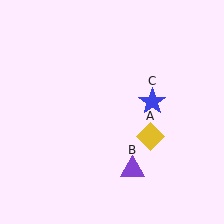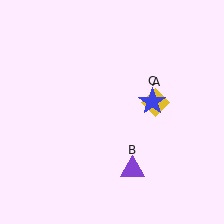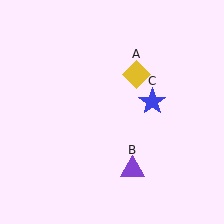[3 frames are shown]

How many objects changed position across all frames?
1 object changed position: yellow diamond (object A).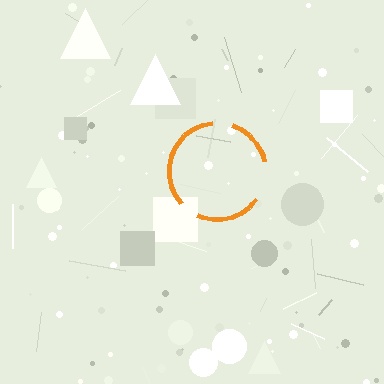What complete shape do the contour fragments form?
The contour fragments form a circle.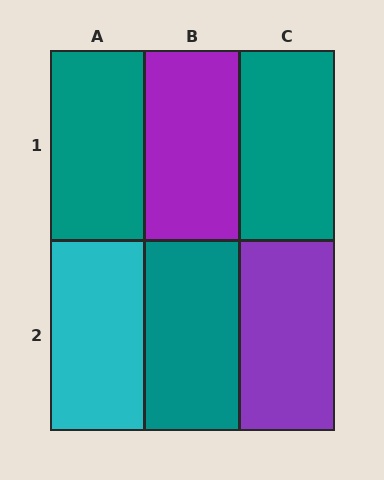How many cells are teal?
3 cells are teal.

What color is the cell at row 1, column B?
Purple.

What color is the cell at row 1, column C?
Teal.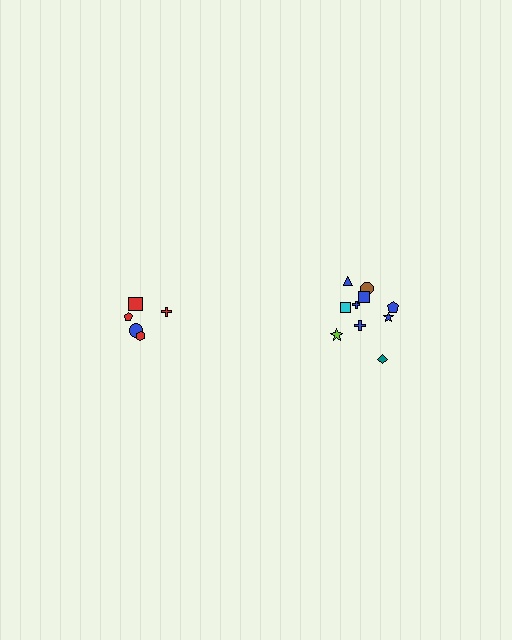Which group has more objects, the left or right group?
The right group.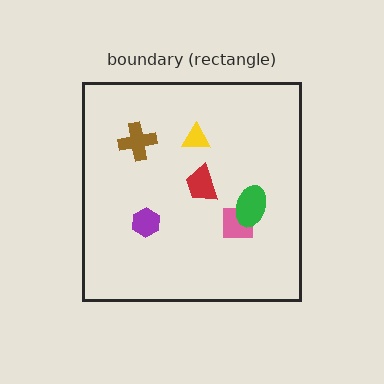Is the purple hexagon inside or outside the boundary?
Inside.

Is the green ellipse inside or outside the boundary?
Inside.